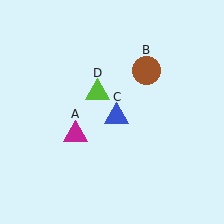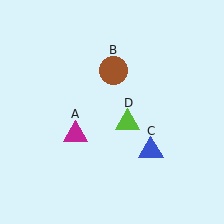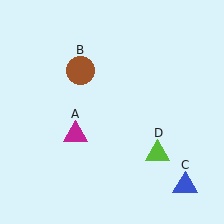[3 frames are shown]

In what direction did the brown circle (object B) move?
The brown circle (object B) moved left.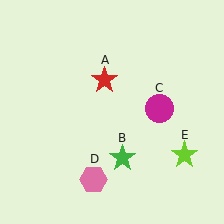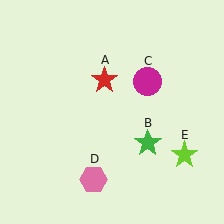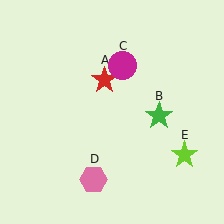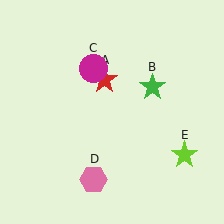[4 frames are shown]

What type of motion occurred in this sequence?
The green star (object B), magenta circle (object C) rotated counterclockwise around the center of the scene.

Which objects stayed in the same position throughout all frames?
Red star (object A) and pink hexagon (object D) and lime star (object E) remained stationary.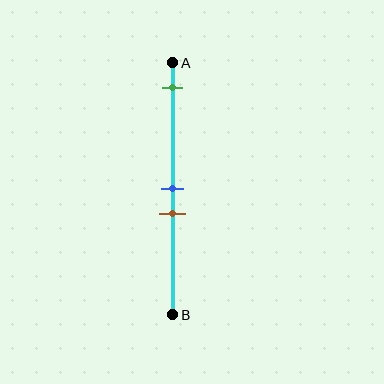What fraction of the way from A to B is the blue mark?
The blue mark is approximately 50% (0.5) of the way from A to B.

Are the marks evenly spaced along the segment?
No, the marks are not evenly spaced.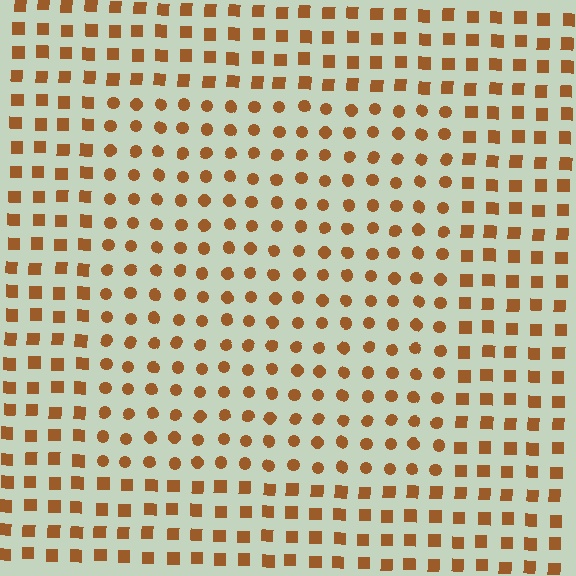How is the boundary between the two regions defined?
The boundary is defined by a change in element shape: circles inside vs. squares outside. All elements share the same color and spacing.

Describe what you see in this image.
The image is filled with small brown elements arranged in a uniform grid. A rectangle-shaped region contains circles, while the surrounding area contains squares. The boundary is defined purely by the change in element shape.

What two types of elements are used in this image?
The image uses circles inside the rectangle region and squares outside it.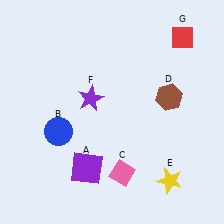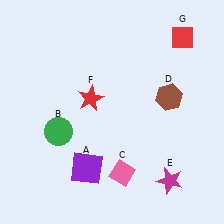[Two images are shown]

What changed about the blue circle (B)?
In Image 1, B is blue. In Image 2, it changed to green.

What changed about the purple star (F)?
In Image 1, F is purple. In Image 2, it changed to red.